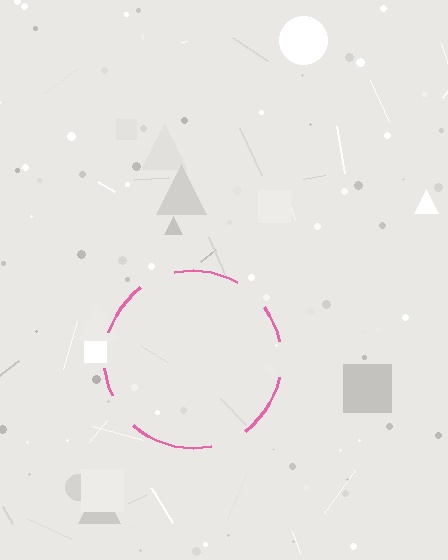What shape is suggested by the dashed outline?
The dashed outline suggests a circle.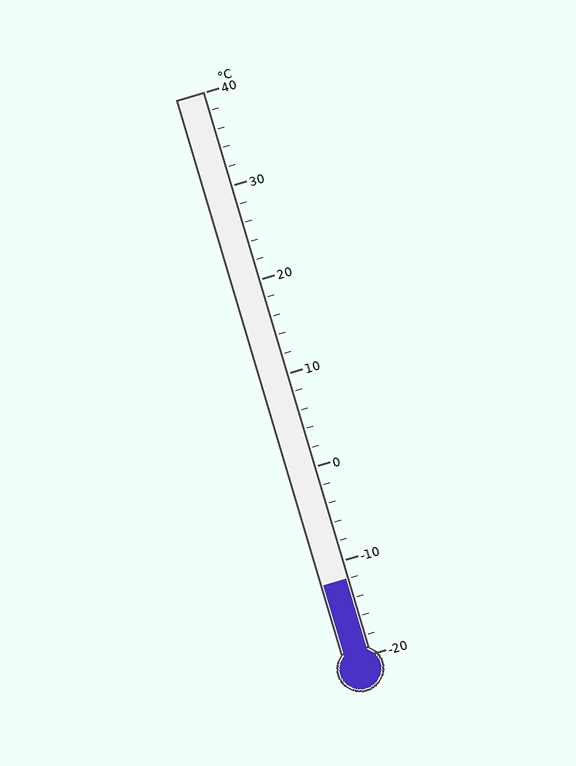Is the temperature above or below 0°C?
The temperature is below 0°C.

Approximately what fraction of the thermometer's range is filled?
The thermometer is filled to approximately 15% of its range.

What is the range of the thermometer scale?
The thermometer scale ranges from -20°C to 40°C.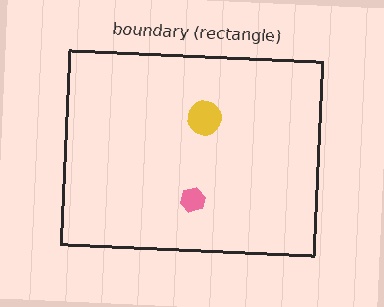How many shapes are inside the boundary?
2 inside, 0 outside.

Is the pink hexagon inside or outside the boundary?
Inside.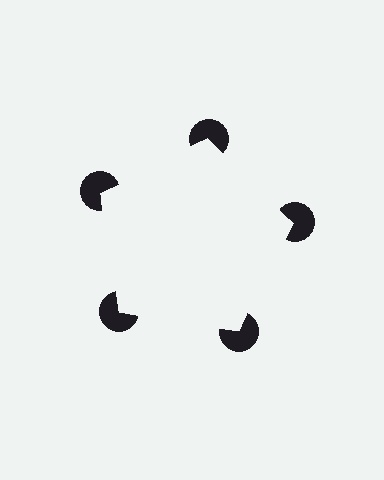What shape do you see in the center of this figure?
An illusory pentagon — its edges are inferred from the aligned wedge cuts in the pac-man discs, not physically drawn.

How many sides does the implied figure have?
5 sides.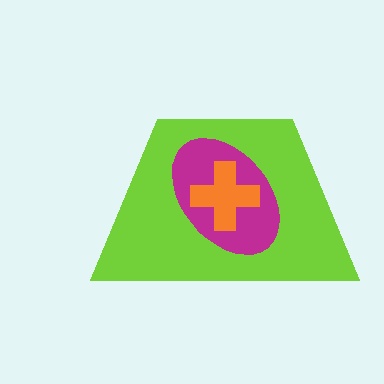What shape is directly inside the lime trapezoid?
The magenta ellipse.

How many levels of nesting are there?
3.